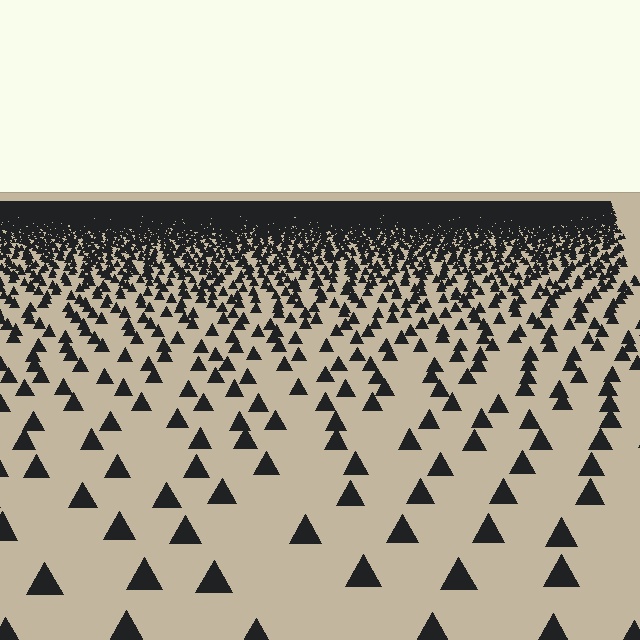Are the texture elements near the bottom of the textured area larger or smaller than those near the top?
Larger. Near the bottom, elements are closer to the viewer and appear at a bigger on-screen size.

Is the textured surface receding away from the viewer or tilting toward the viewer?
The surface is receding away from the viewer. Texture elements get smaller and denser toward the top.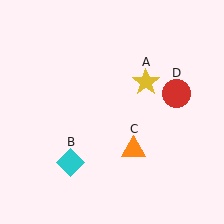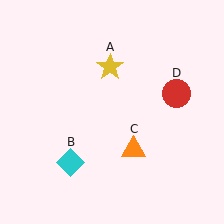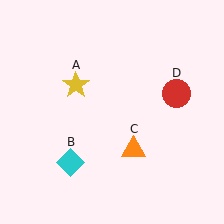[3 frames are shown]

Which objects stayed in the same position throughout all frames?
Cyan diamond (object B) and orange triangle (object C) and red circle (object D) remained stationary.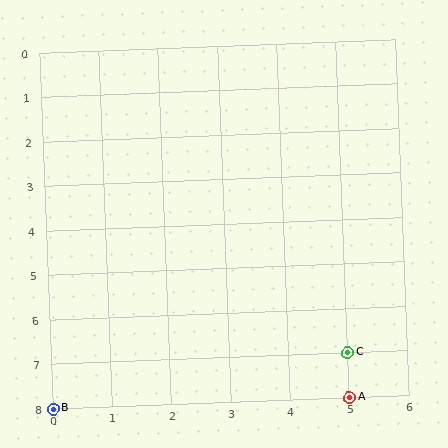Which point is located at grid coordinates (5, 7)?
Point C is at (5, 7).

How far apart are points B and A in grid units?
Points B and A are 5 columns apart.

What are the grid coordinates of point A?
Point A is at grid coordinates (5, 8).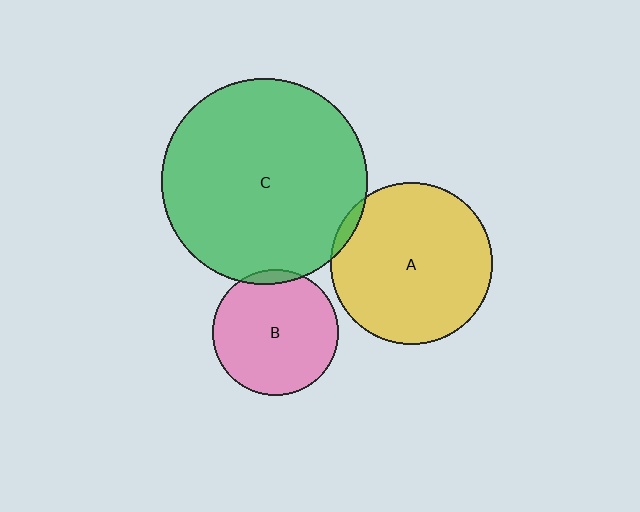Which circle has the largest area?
Circle C (green).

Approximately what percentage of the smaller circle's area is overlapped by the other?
Approximately 5%.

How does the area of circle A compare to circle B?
Approximately 1.7 times.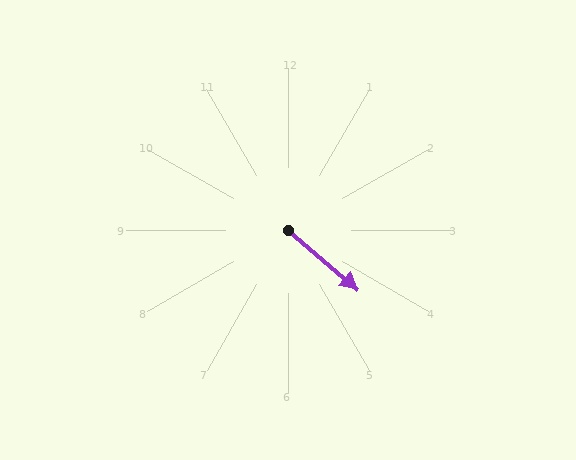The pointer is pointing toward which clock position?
Roughly 4 o'clock.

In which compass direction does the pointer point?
Southeast.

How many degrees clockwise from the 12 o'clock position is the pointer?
Approximately 130 degrees.